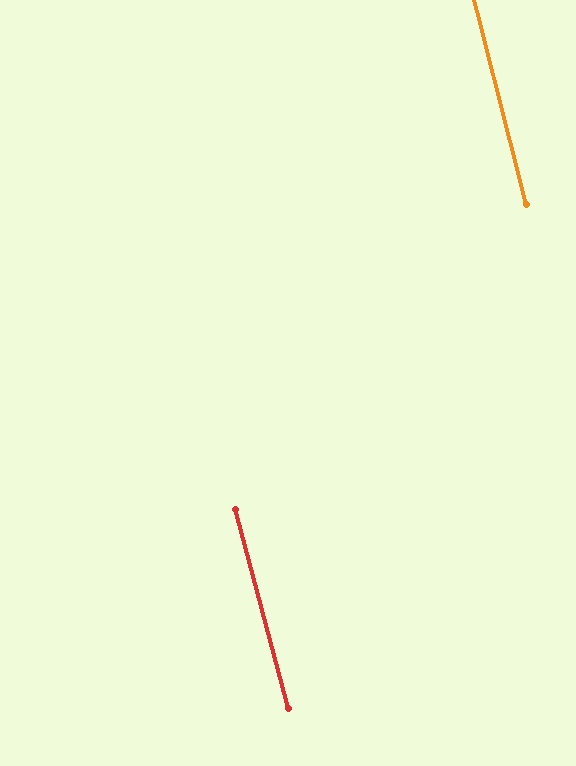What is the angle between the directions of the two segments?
Approximately 1 degree.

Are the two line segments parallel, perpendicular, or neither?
Parallel — their directions differ by only 0.5°.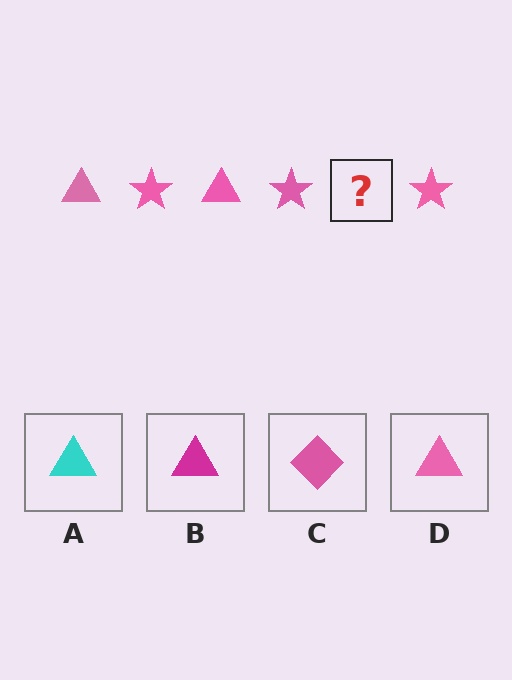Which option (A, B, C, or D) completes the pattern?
D.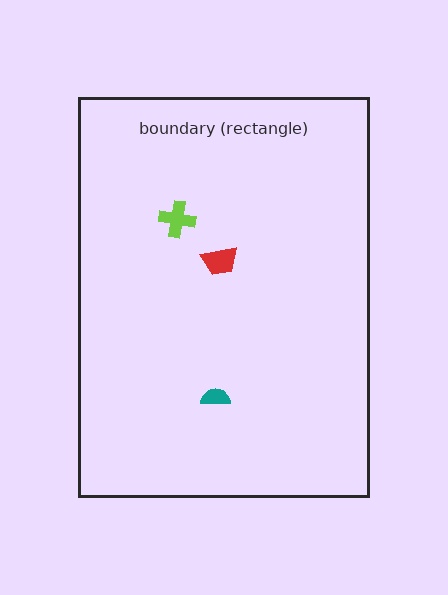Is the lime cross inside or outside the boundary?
Inside.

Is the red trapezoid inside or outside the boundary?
Inside.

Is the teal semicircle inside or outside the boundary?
Inside.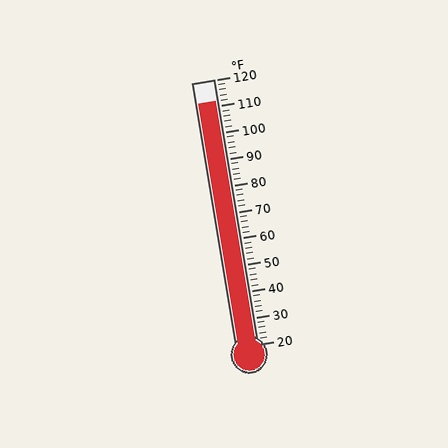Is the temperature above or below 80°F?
The temperature is above 80°F.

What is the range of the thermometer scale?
The thermometer scale ranges from 20°F to 120°F.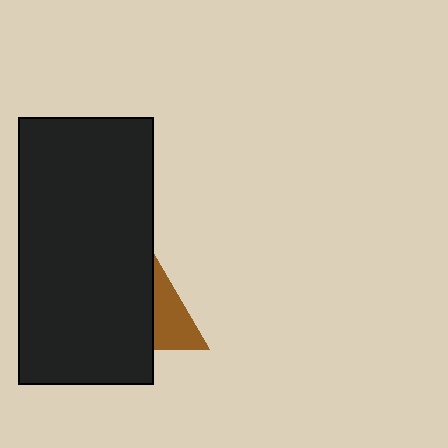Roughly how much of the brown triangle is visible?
A small part of it is visible (roughly 35%).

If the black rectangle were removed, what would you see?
You would see the complete brown triangle.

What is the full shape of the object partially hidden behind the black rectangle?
The partially hidden object is a brown triangle.